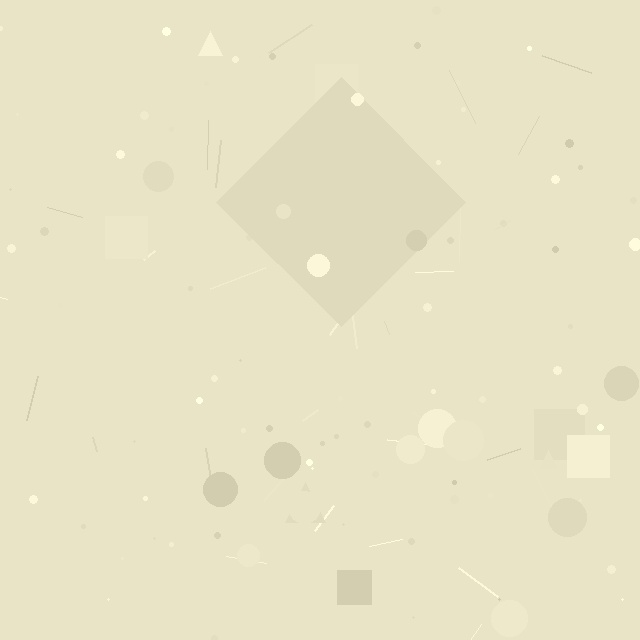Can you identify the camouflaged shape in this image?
The camouflaged shape is a diamond.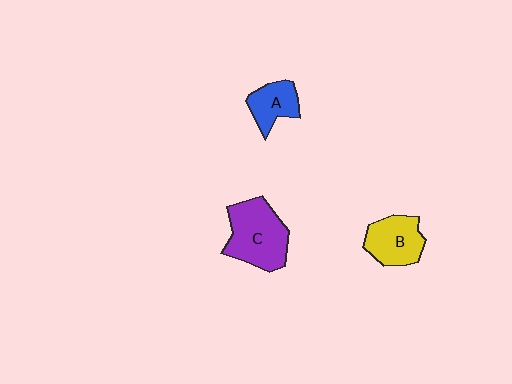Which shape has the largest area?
Shape C (purple).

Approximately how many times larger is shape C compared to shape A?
Approximately 1.9 times.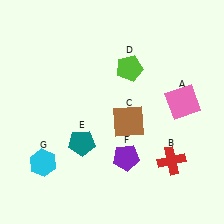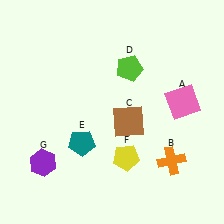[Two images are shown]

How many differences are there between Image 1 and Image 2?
There are 3 differences between the two images.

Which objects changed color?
B changed from red to orange. F changed from purple to yellow. G changed from cyan to purple.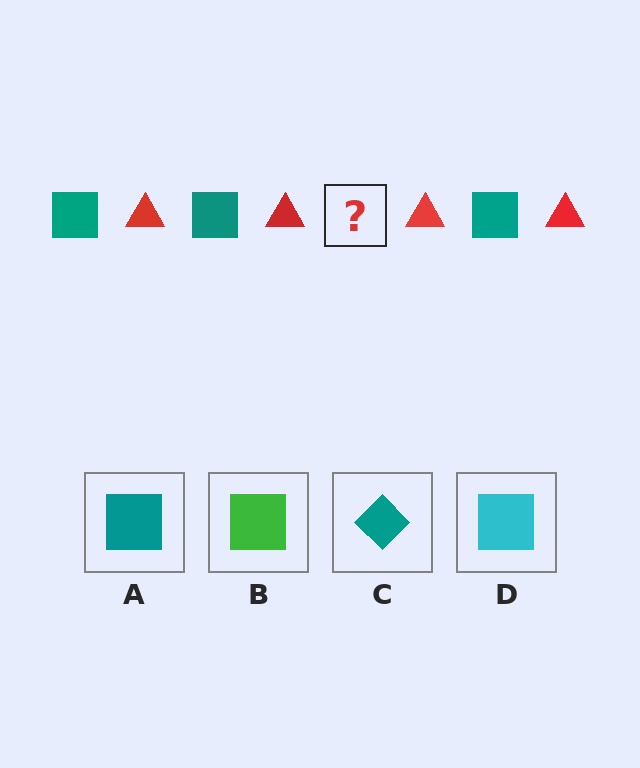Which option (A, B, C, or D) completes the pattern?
A.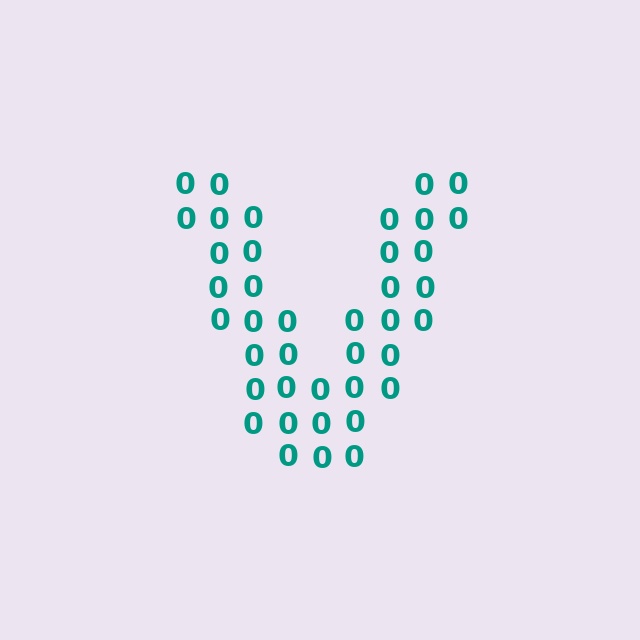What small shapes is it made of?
It is made of small digit 0's.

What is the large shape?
The large shape is the letter V.